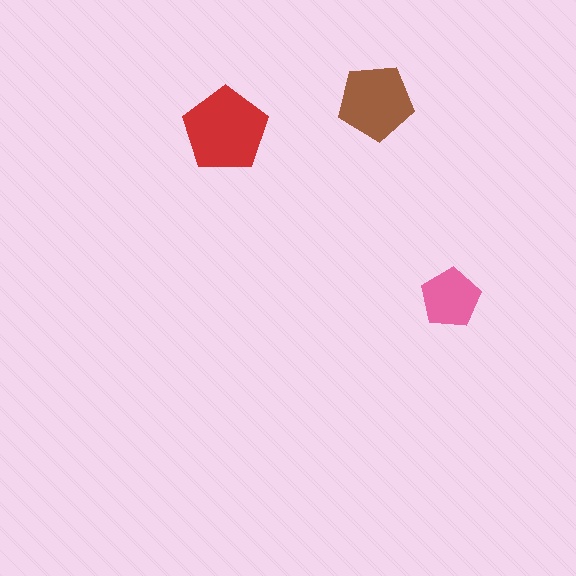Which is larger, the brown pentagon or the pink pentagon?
The brown one.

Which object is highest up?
The brown pentagon is topmost.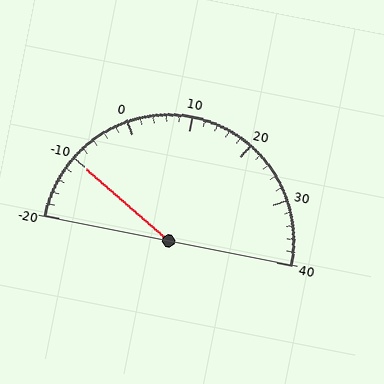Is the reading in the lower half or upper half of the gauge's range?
The reading is in the lower half of the range (-20 to 40).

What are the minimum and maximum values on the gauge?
The gauge ranges from -20 to 40.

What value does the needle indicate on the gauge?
The needle indicates approximately -10.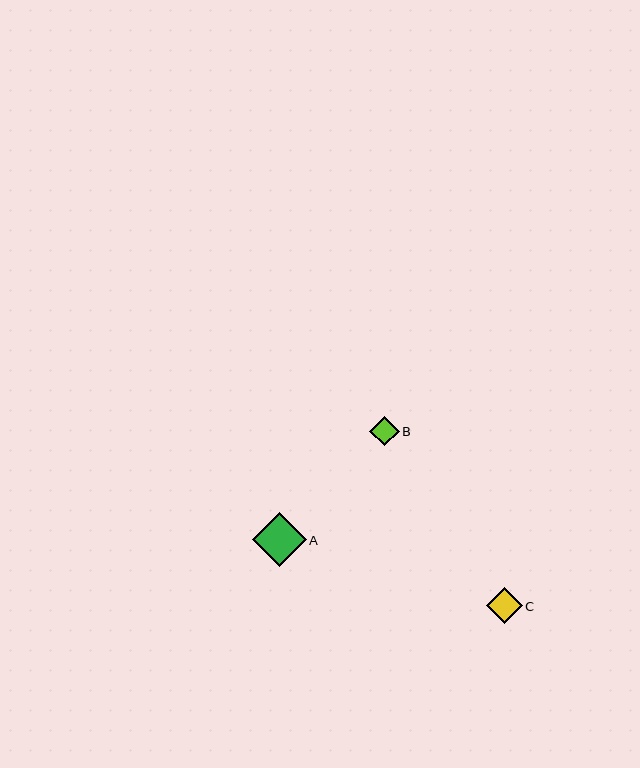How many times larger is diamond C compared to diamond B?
Diamond C is approximately 1.2 times the size of diamond B.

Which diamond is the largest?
Diamond A is the largest with a size of approximately 54 pixels.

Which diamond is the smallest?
Diamond B is the smallest with a size of approximately 30 pixels.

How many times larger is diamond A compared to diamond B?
Diamond A is approximately 1.8 times the size of diamond B.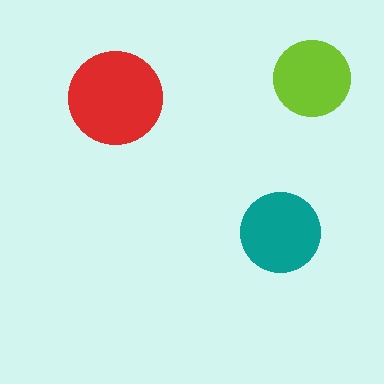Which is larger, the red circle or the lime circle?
The red one.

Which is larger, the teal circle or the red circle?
The red one.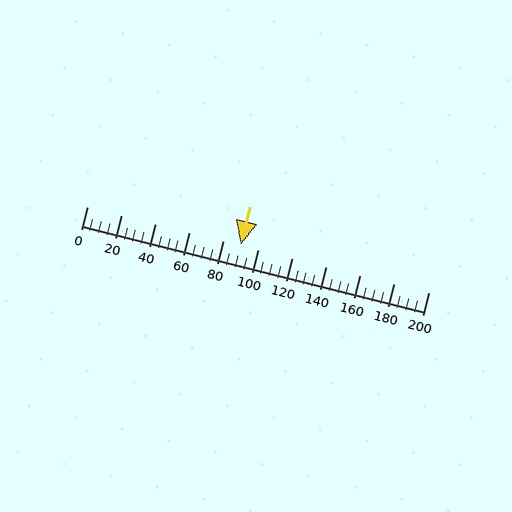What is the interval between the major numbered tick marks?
The major tick marks are spaced 20 units apart.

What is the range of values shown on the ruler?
The ruler shows values from 0 to 200.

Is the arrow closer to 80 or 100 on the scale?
The arrow is closer to 100.